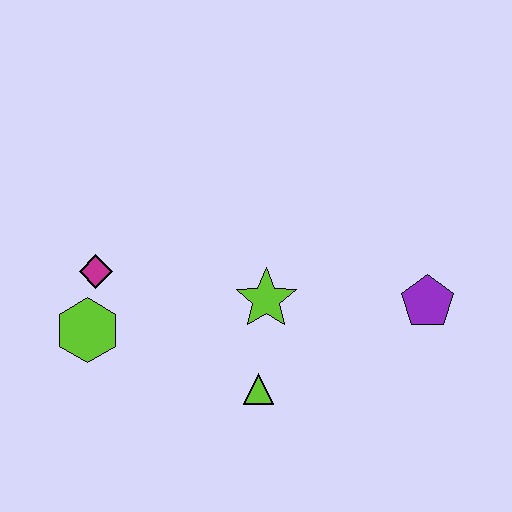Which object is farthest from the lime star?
The lime hexagon is farthest from the lime star.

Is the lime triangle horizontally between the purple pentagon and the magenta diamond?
Yes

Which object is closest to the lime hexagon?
The magenta diamond is closest to the lime hexagon.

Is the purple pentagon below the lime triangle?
No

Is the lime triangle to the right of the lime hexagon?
Yes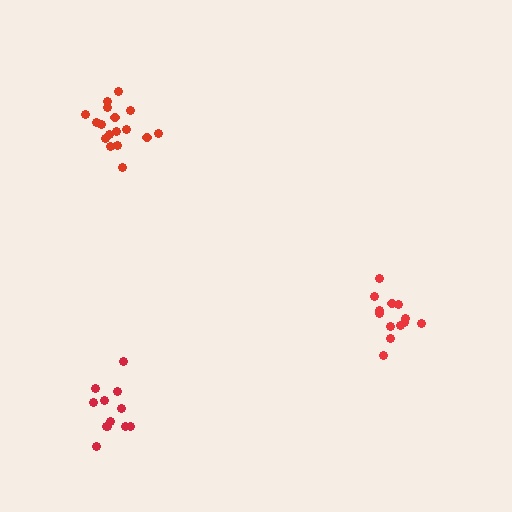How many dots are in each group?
Group 1: 13 dots, Group 2: 12 dots, Group 3: 17 dots (42 total).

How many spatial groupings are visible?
There are 3 spatial groupings.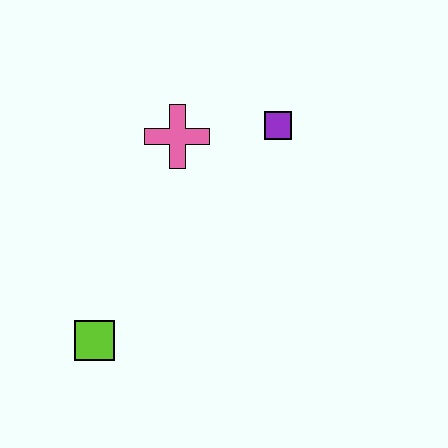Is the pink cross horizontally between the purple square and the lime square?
Yes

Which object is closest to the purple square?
The pink cross is closest to the purple square.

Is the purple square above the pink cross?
Yes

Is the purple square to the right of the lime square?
Yes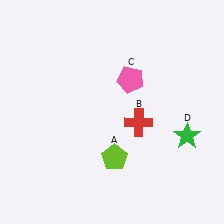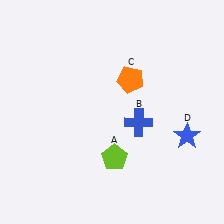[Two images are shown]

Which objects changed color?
B changed from red to blue. C changed from pink to orange. D changed from green to blue.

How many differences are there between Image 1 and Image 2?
There are 3 differences between the two images.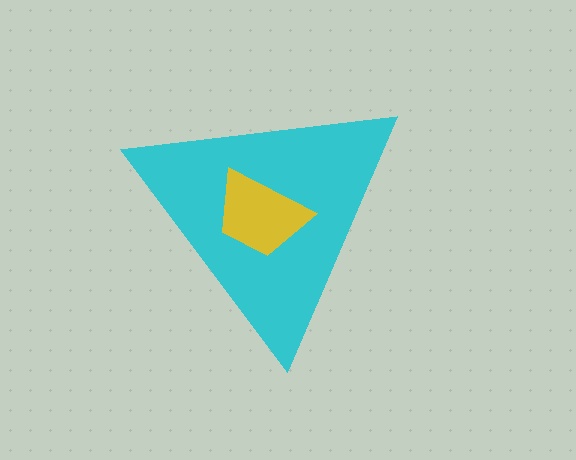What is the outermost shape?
The cyan triangle.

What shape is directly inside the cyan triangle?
The yellow trapezoid.